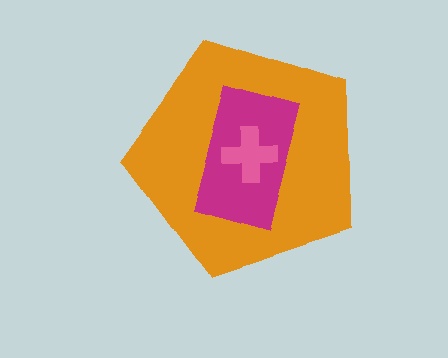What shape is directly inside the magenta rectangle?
The pink cross.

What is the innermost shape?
The pink cross.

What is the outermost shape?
The orange pentagon.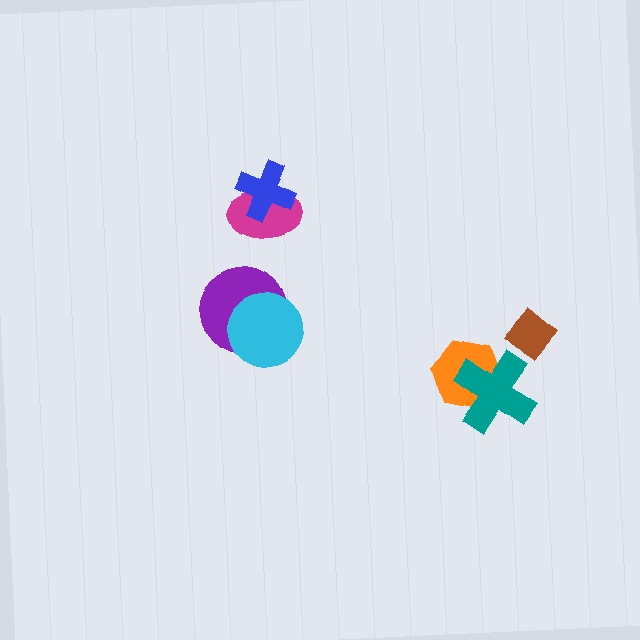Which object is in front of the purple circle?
The cyan circle is in front of the purple circle.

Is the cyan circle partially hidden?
No, no other shape covers it.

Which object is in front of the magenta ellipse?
The blue cross is in front of the magenta ellipse.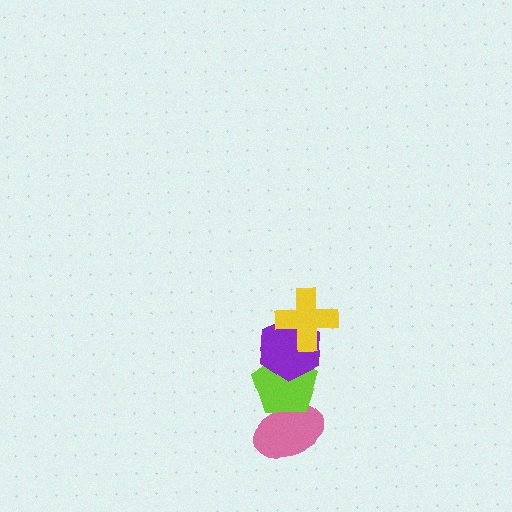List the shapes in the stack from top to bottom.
From top to bottom: the yellow cross, the purple hexagon, the lime pentagon, the pink ellipse.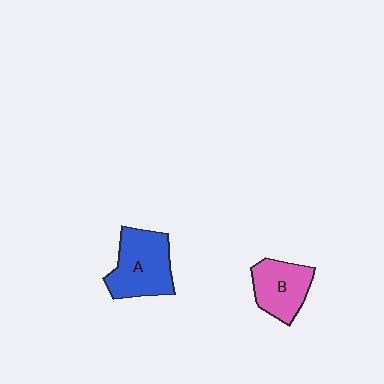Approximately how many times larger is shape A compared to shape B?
Approximately 1.3 times.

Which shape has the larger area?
Shape A (blue).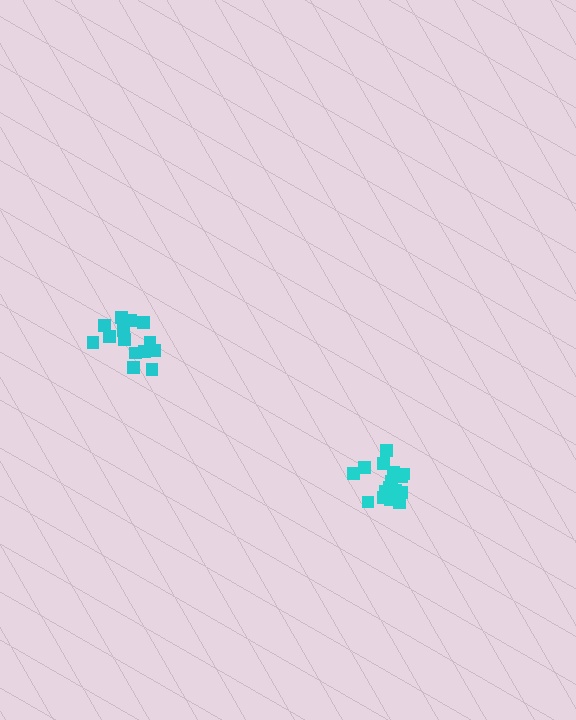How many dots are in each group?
Group 1: 14 dots, Group 2: 16 dots (30 total).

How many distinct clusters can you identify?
There are 2 distinct clusters.